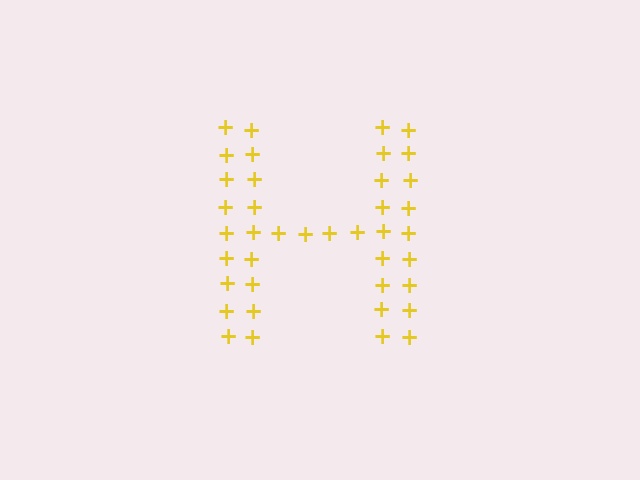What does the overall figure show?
The overall figure shows the letter H.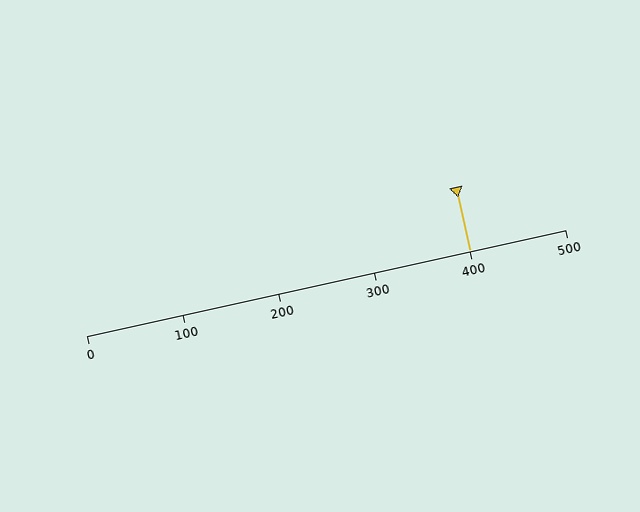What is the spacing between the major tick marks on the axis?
The major ticks are spaced 100 apart.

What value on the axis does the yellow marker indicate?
The marker indicates approximately 400.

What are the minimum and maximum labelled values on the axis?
The axis runs from 0 to 500.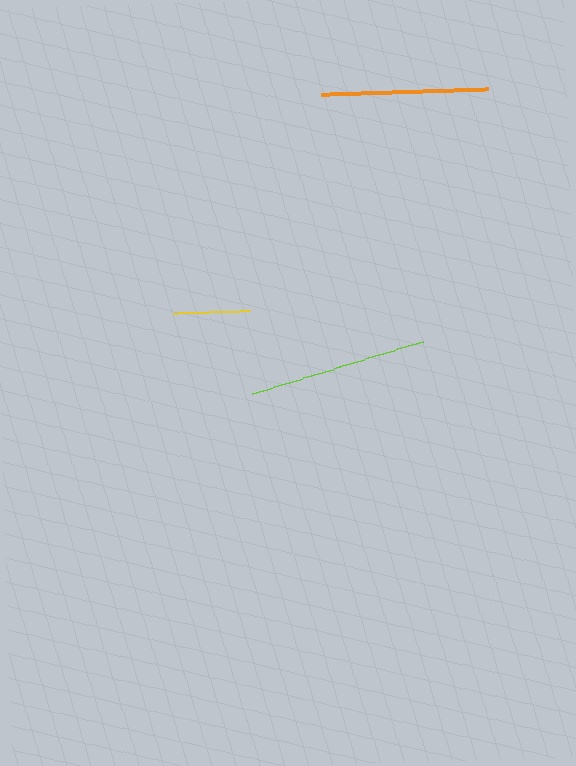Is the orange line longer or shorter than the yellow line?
The orange line is longer than the yellow line.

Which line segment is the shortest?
The yellow line is the shortest at approximately 78 pixels.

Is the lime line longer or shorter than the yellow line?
The lime line is longer than the yellow line.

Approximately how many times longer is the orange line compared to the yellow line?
The orange line is approximately 2.2 times the length of the yellow line.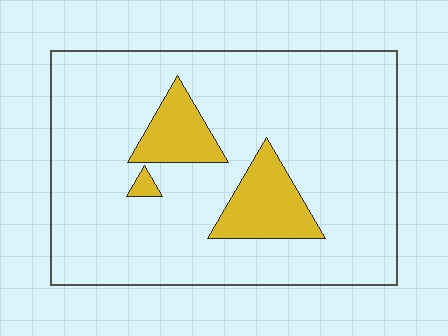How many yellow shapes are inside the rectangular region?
3.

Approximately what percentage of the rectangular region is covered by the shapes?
Approximately 15%.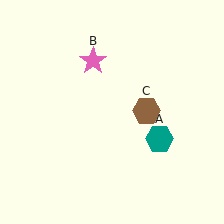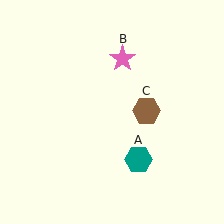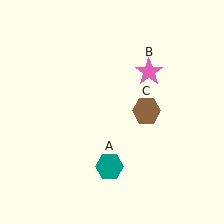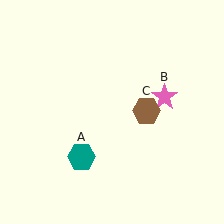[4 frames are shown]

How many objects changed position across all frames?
2 objects changed position: teal hexagon (object A), pink star (object B).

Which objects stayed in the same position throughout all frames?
Brown hexagon (object C) remained stationary.